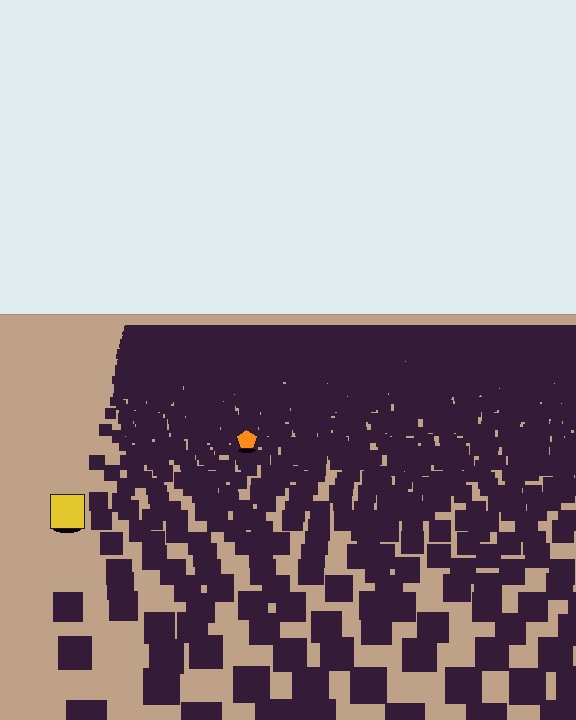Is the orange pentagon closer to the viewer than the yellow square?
No. The yellow square is closer — you can tell from the texture gradient: the ground texture is coarser near it.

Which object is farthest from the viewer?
The orange pentagon is farthest from the viewer. It appears smaller and the ground texture around it is denser.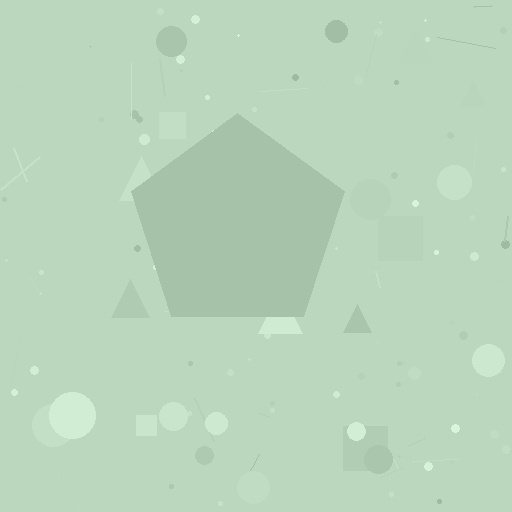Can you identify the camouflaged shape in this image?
The camouflaged shape is a pentagon.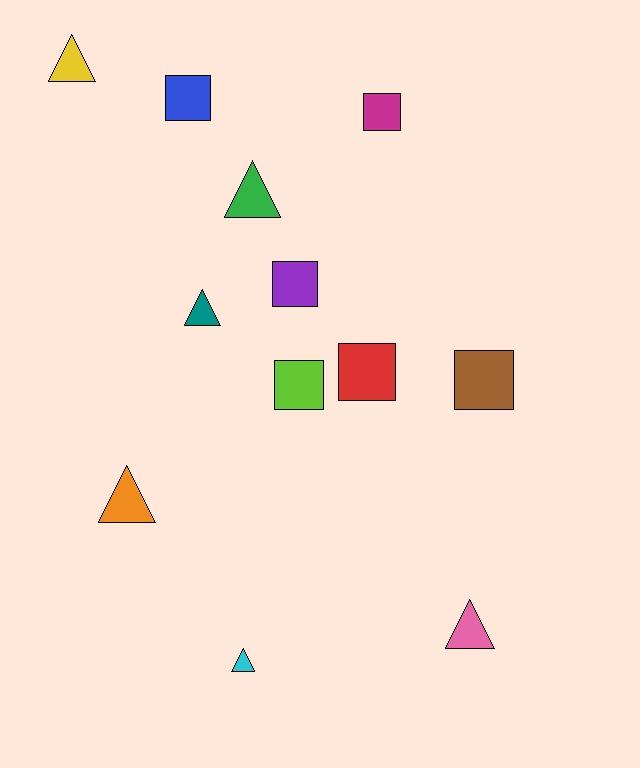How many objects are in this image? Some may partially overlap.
There are 12 objects.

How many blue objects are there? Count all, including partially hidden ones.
There is 1 blue object.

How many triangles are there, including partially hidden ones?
There are 6 triangles.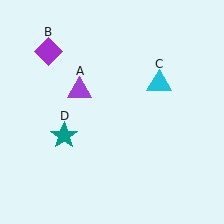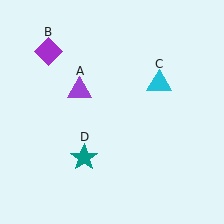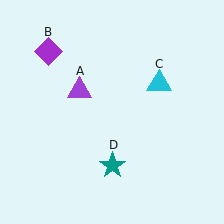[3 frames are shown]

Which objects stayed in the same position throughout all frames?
Purple triangle (object A) and purple diamond (object B) and cyan triangle (object C) remained stationary.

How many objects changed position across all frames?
1 object changed position: teal star (object D).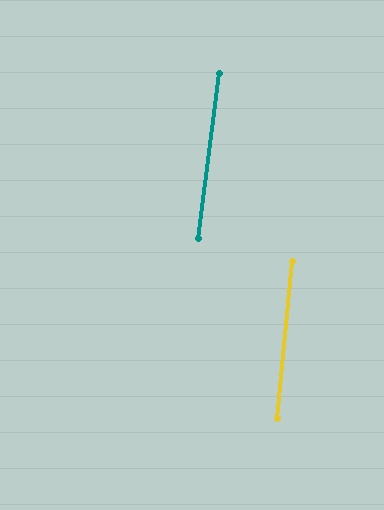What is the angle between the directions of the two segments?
Approximately 2 degrees.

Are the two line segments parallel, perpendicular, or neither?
Parallel — their directions differ by only 1.7°.